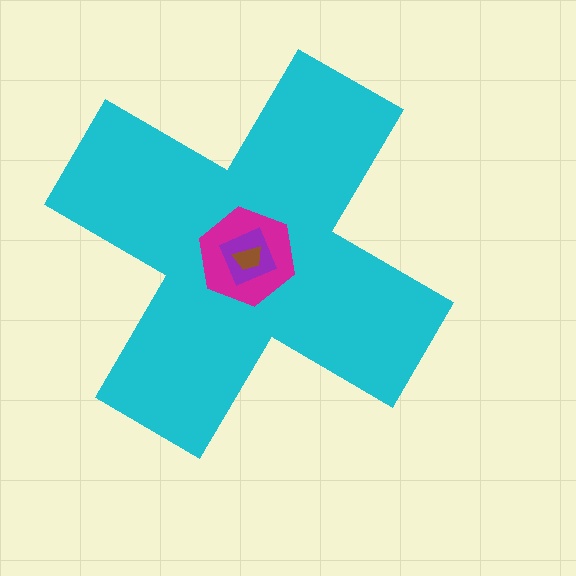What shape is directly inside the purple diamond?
The brown trapezoid.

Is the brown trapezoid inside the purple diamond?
Yes.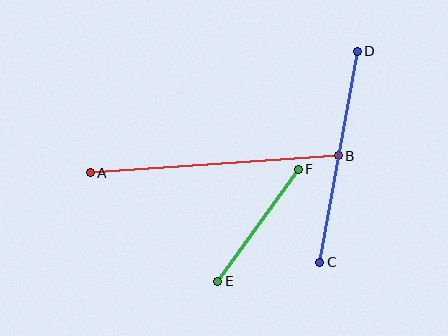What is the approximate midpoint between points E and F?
The midpoint is at approximately (258, 225) pixels.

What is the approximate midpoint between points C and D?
The midpoint is at approximately (338, 157) pixels.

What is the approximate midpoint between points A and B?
The midpoint is at approximately (214, 164) pixels.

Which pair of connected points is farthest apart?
Points A and B are farthest apart.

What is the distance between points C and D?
The distance is approximately 214 pixels.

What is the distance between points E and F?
The distance is approximately 138 pixels.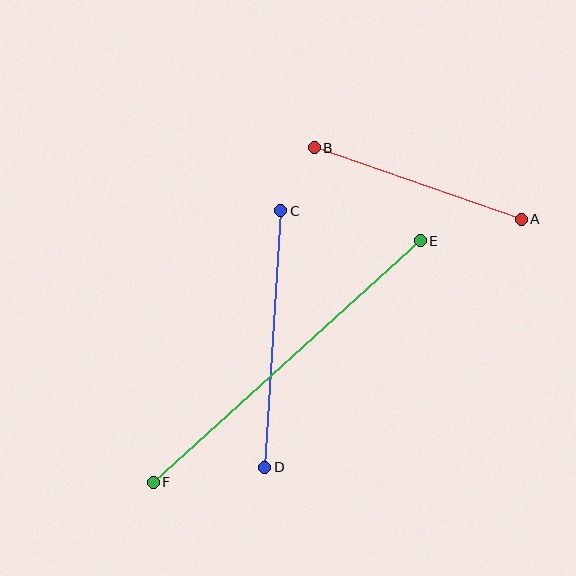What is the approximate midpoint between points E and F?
The midpoint is at approximately (287, 362) pixels.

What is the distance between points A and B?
The distance is approximately 219 pixels.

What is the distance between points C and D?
The distance is approximately 257 pixels.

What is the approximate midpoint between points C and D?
The midpoint is at approximately (273, 339) pixels.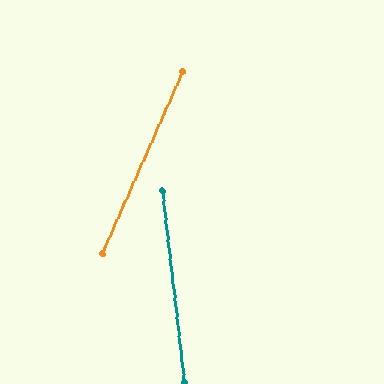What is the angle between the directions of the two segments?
Approximately 31 degrees.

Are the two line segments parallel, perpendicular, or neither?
Neither parallel nor perpendicular — they differ by about 31°.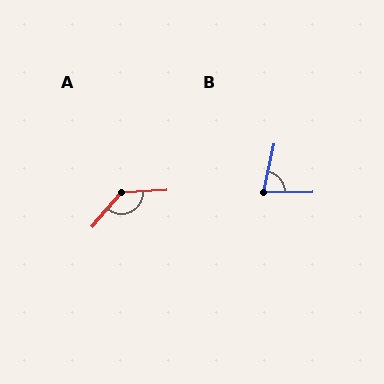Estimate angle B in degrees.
Approximately 78 degrees.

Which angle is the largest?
A, at approximately 134 degrees.